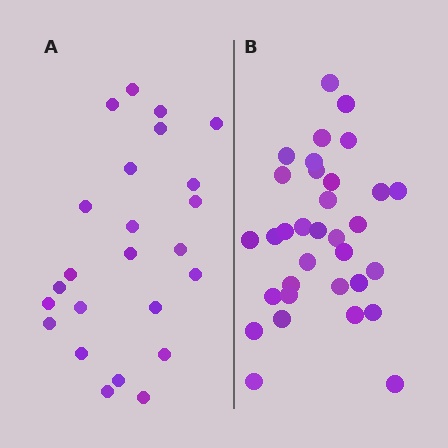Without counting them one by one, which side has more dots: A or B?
Region B (the right region) has more dots.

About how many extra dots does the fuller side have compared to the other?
Region B has roughly 8 or so more dots than region A.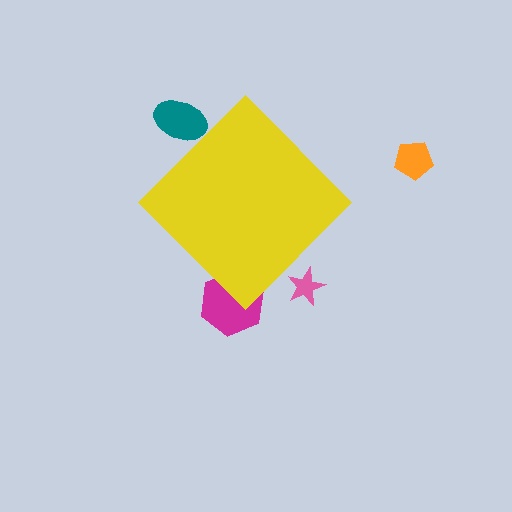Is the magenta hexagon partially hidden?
Yes, the magenta hexagon is partially hidden behind the yellow diamond.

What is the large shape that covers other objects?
A yellow diamond.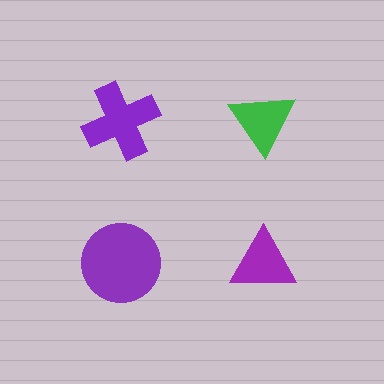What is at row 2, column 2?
A purple triangle.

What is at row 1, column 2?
A green triangle.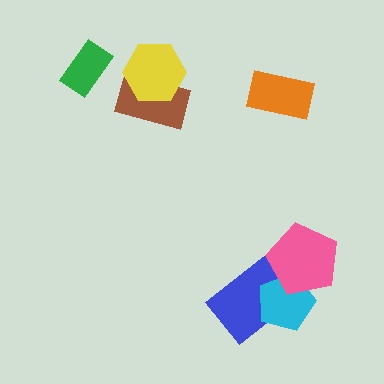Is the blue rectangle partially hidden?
Yes, it is partially covered by another shape.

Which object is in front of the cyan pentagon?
The pink pentagon is in front of the cyan pentagon.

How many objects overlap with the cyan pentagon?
2 objects overlap with the cyan pentagon.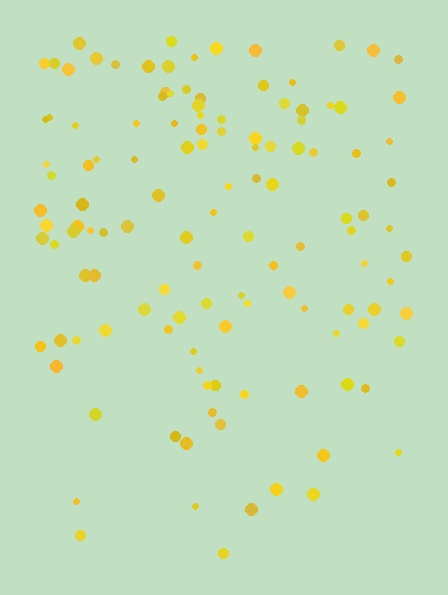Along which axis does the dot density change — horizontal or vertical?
Vertical.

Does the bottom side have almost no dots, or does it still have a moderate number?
Still a moderate number, just noticeably fewer than the top.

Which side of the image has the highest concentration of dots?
The top.